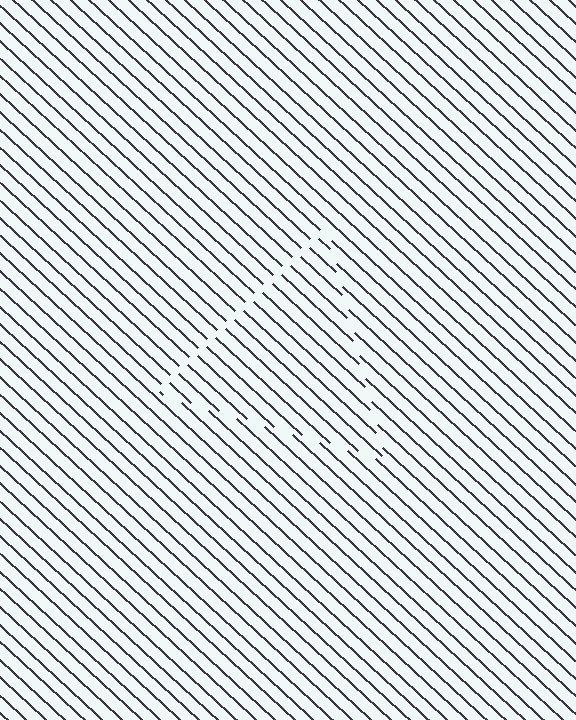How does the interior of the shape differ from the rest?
The interior of the shape contains the same grating, shifted by half a period — the contour is defined by the phase discontinuity where line-ends from the inner and outer gratings abut.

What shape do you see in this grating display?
An illusory triangle. The interior of the shape contains the same grating, shifted by half a period — the contour is defined by the phase discontinuity where line-ends from the inner and outer gratings abut.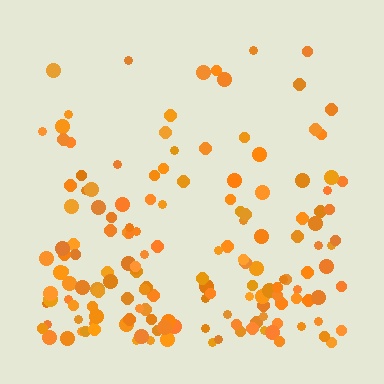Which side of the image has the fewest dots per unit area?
The top.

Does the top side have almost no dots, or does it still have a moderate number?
Still a moderate number, just noticeably fewer than the bottom.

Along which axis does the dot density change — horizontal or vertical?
Vertical.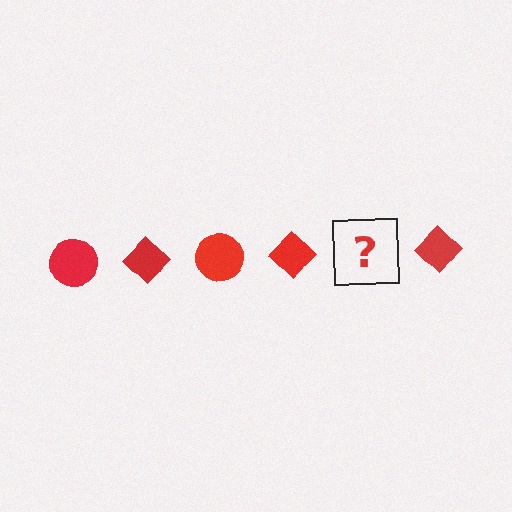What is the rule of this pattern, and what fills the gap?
The rule is that the pattern cycles through circle, diamond shapes in red. The gap should be filled with a red circle.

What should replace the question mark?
The question mark should be replaced with a red circle.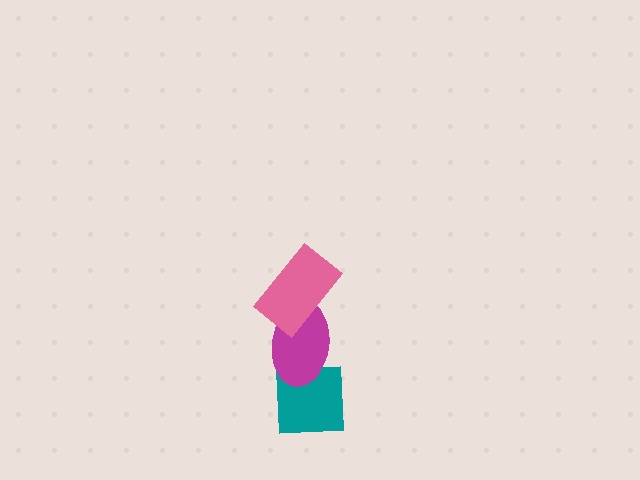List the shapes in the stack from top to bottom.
From top to bottom: the pink rectangle, the magenta ellipse, the teal square.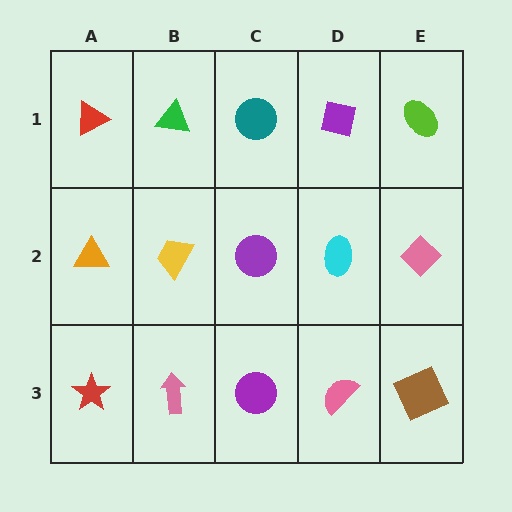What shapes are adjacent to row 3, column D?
A cyan ellipse (row 2, column D), a purple circle (row 3, column C), a brown square (row 3, column E).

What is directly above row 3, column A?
An orange triangle.